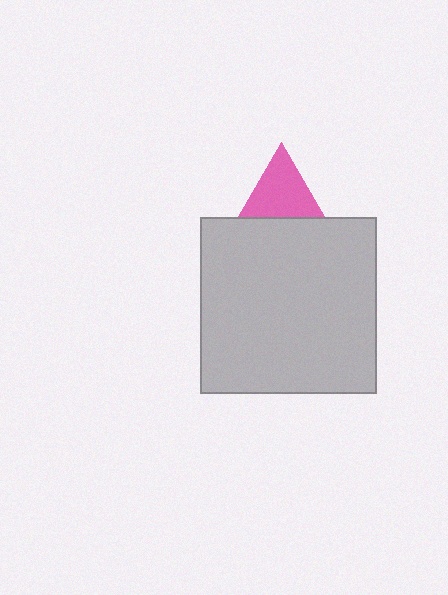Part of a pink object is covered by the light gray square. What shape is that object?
It is a triangle.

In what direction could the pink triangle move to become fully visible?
The pink triangle could move up. That would shift it out from behind the light gray square entirely.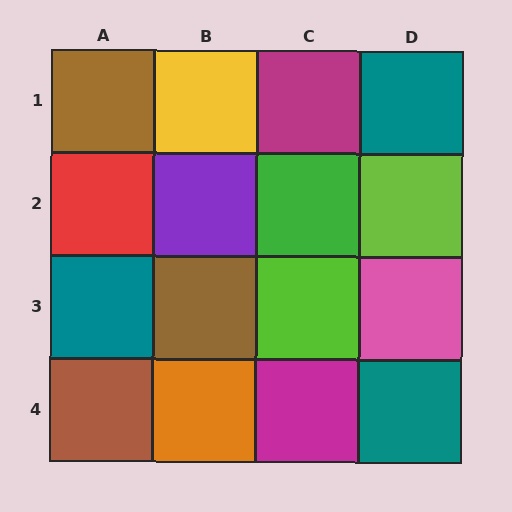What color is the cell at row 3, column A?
Teal.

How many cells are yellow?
1 cell is yellow.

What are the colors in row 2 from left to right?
Red, purple, green, lime.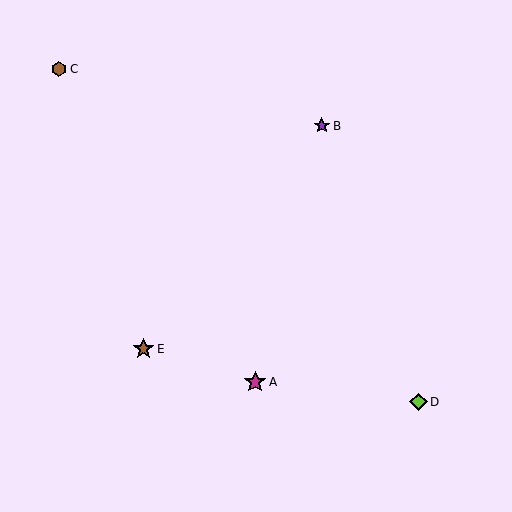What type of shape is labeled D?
Shape D is a lime diamond.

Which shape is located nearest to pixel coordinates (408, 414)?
The lime diamond (labeled D) at (418, 402) is nearest to that location.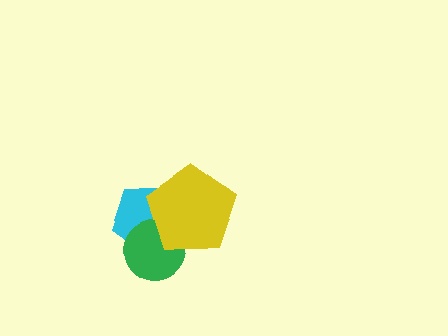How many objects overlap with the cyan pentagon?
2 objects overlap with the cyan pentagon.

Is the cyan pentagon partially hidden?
Yes, it is partially covered by another shape.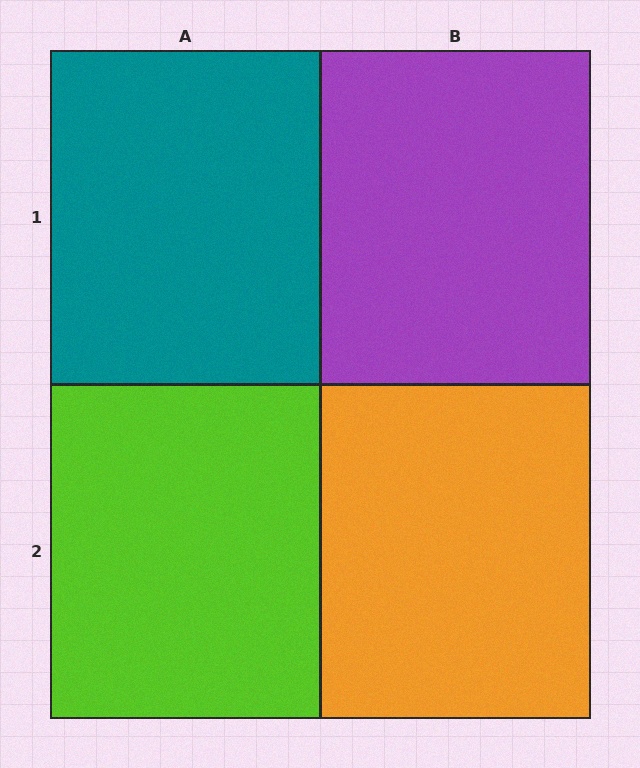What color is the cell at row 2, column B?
Orange.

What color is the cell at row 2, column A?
Lime.